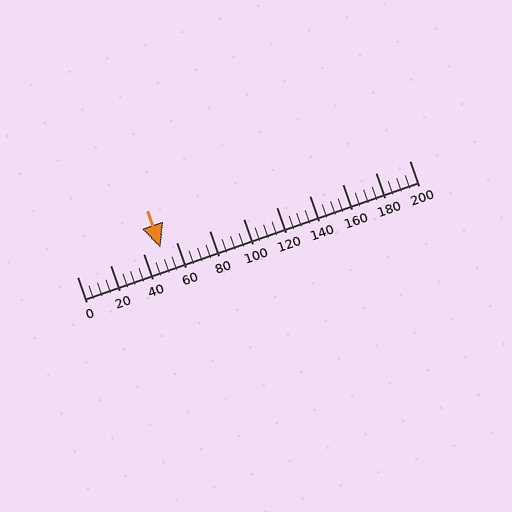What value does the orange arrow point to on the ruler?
The orange arrow points to approximately 50.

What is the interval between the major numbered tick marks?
The major tick marks are spaced 20 units apart.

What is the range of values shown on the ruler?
The ruler shows values from 0 to 200.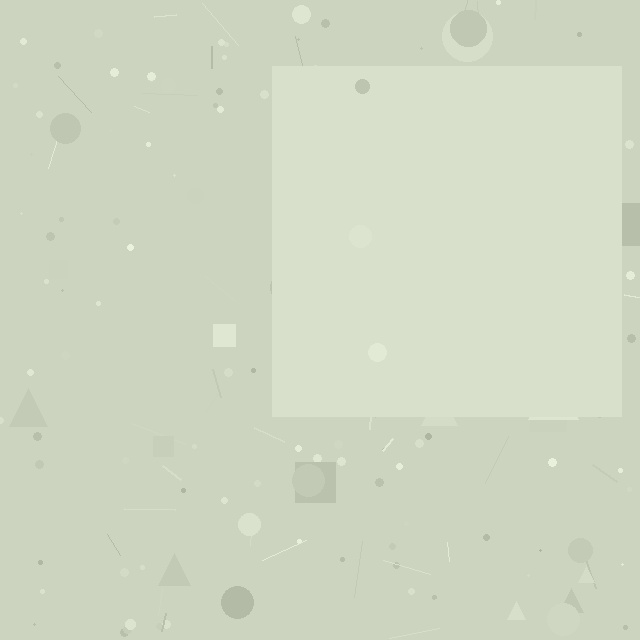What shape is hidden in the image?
A square is hidden in the image.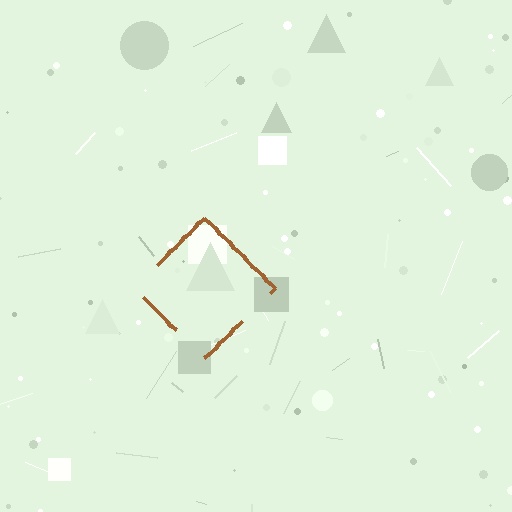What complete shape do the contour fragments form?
The contour fragments form a diamond.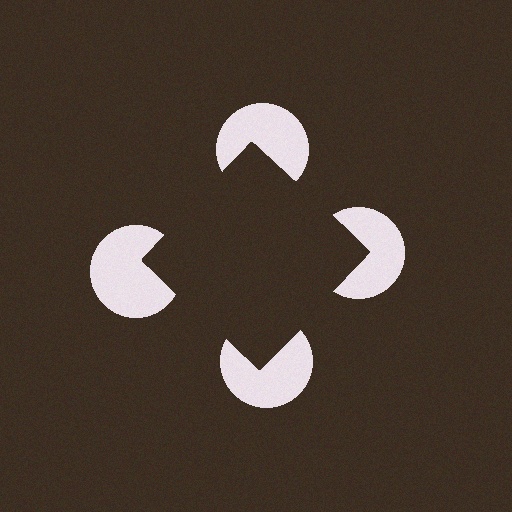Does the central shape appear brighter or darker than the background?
It typically appears slightly darker than the background, even though no actual brightness change is drawn.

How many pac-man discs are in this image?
There are 4 — one at each vertex of the illusory square.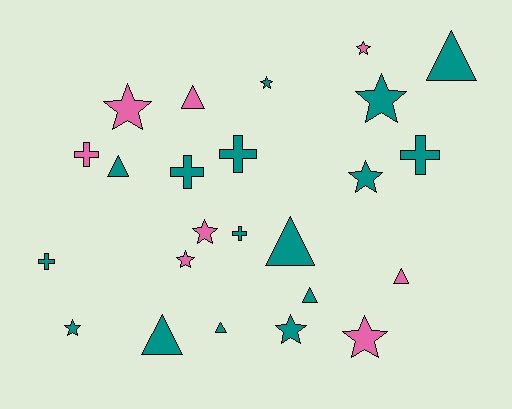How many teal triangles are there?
There are 6 teal triangles.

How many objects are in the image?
There are 24 objects.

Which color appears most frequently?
Teal, with 16 objects.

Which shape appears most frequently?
Star, with 10 objects.